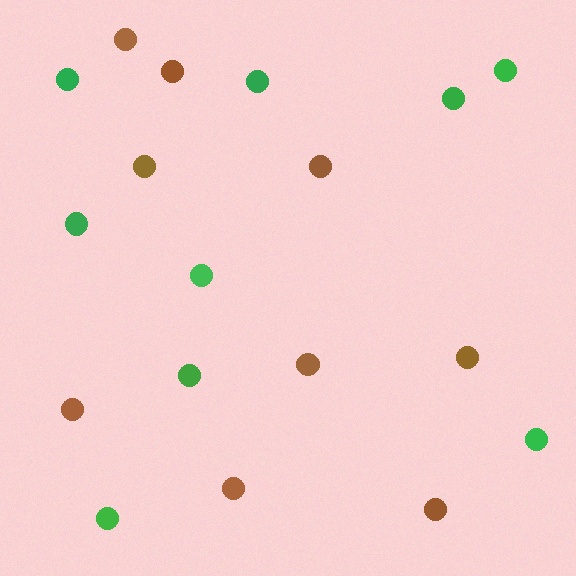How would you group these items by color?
There are 2 groups: one group of green circles (9) and one group of brown circles (9).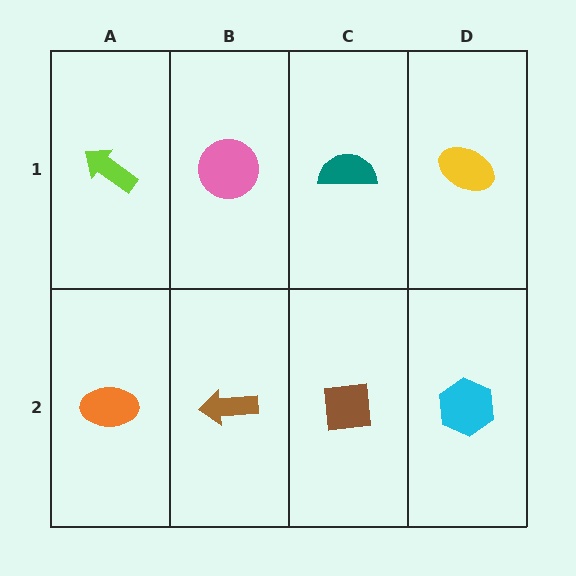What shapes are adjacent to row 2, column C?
A teal semicircle (row 1, column C), a brown arrow (row 2, column B), a cyan hexagon (row 2, column D).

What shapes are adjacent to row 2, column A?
A lime arrow (row 1, column A), a brown arrow (row 2, column B).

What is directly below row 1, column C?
A brown square.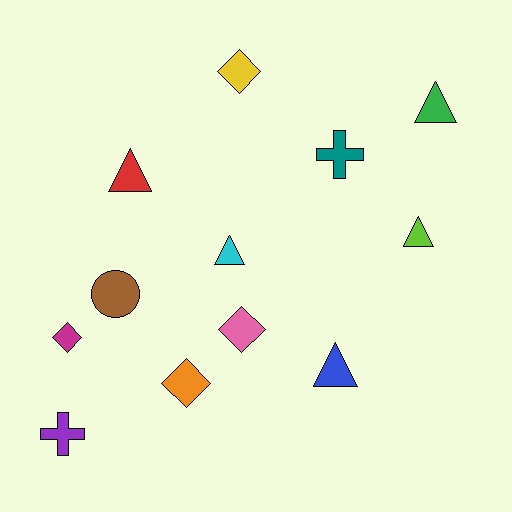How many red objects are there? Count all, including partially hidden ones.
There is 1 red object.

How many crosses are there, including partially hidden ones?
There are 2 crosses.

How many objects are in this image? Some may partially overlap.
There are 12 objects.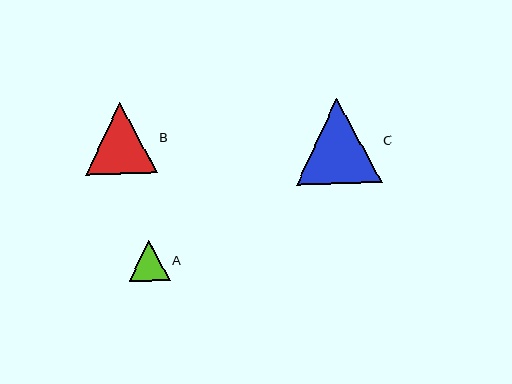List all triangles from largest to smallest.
From largest to smallest: C, B, A.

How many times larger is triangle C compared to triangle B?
Triangle C is approximately 1.2 times the size of triangle B.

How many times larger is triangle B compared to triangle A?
Triangle B is approximately 1.7 times the size of triangle A.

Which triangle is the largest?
Triangle C is the largest with a size of approximately 85 pixels.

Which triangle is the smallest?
Triangle A is the smallest with a size of approximately 41 pixels.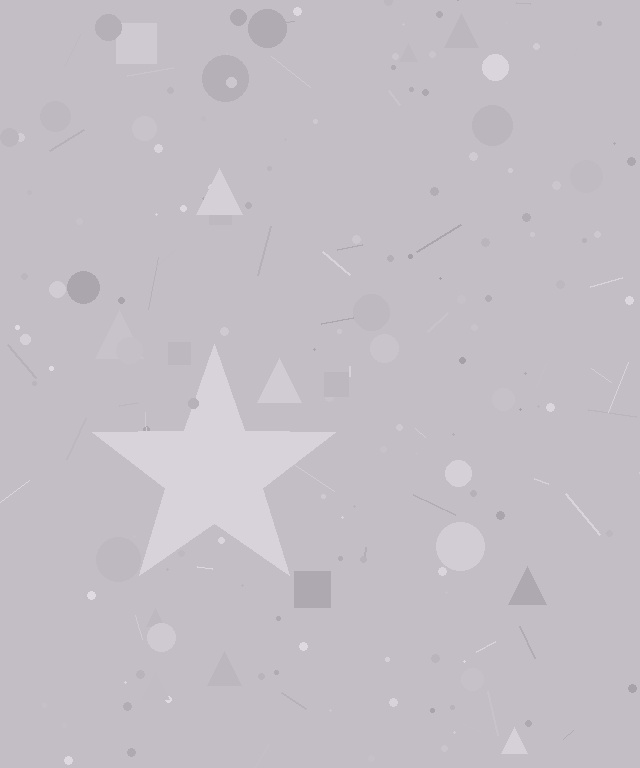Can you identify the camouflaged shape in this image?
The camouflaged shape is a star.